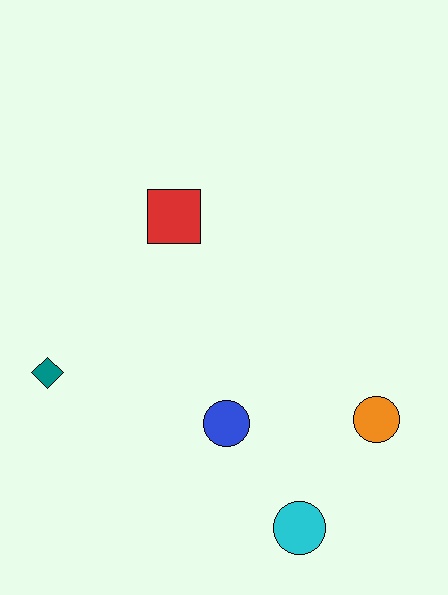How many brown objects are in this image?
There are no brown objects.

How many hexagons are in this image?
There are no hexagons.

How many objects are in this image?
There are 5 objects.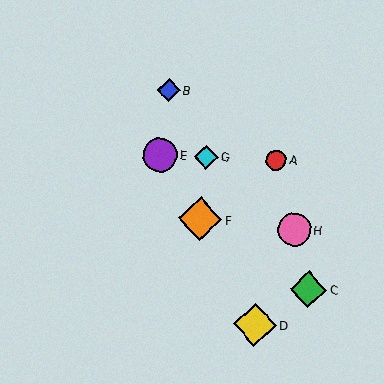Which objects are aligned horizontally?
Objects A, E, G are aligned horizontally.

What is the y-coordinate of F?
Object F is at y≈219.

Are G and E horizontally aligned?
Yes, both are at y≈157.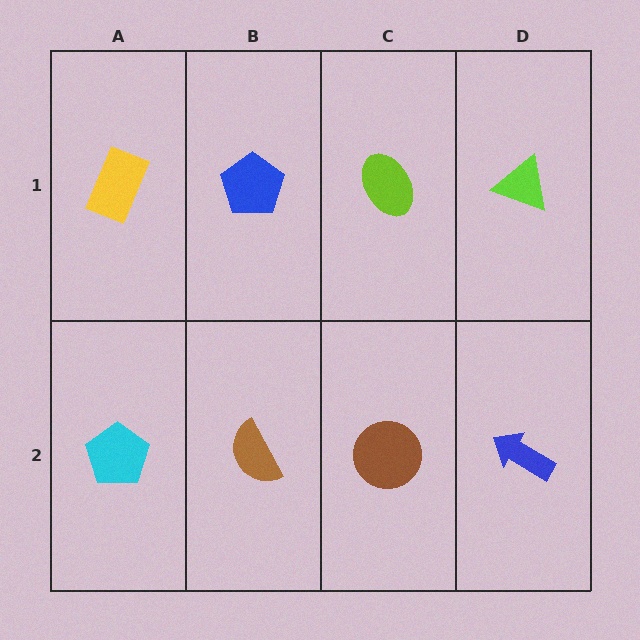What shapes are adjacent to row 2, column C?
A lime ellipse (row 1, column C), a brown semicircle (row 2, column B), a blue arrow (row 2, column D).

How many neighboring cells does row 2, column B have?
3.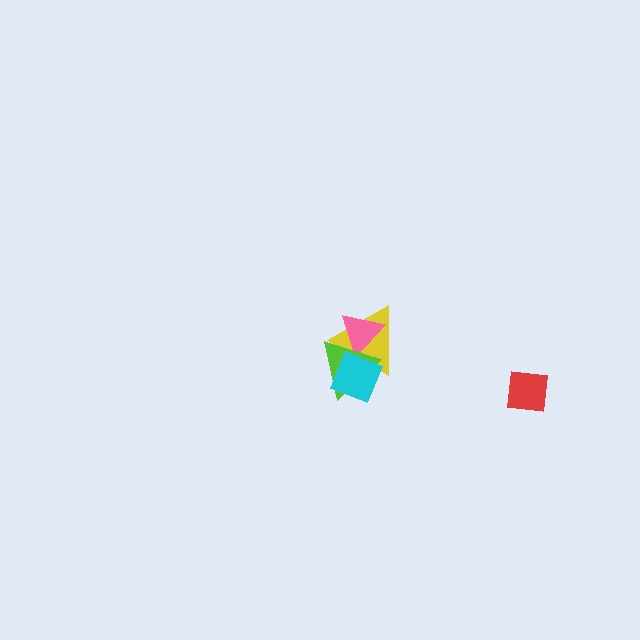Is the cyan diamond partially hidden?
No, no other shape covers it.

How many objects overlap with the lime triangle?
3 objects overlap with the lime triangle.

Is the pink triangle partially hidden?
Yes, it is partially covered by another shape.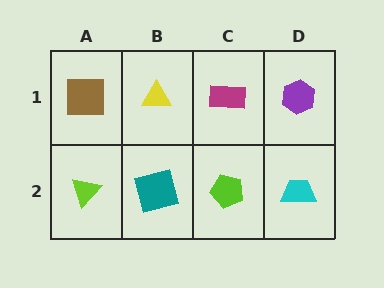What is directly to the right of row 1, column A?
A yellow triangle.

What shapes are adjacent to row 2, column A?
A brown square (row 1, column A), a teal square (row 2, column B).